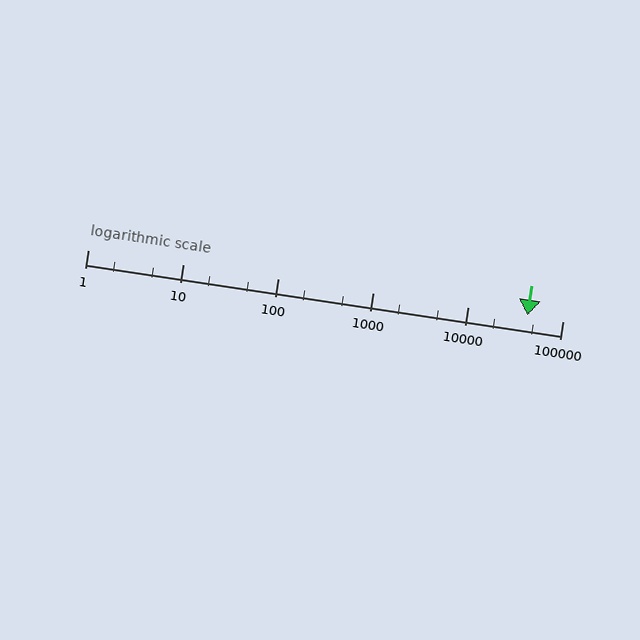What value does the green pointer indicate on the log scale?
The pointer indicates approximately 43000.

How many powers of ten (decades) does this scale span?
The scale spans 5 decades, from 1 to 100000.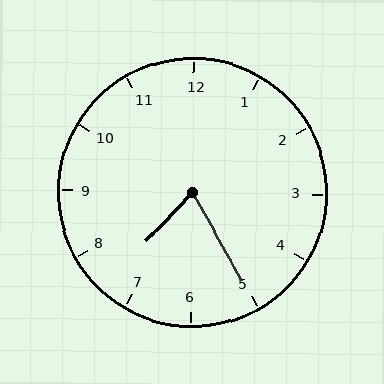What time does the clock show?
7:25.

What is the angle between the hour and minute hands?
Approximately 72 degrees.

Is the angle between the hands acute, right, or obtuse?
It is acute.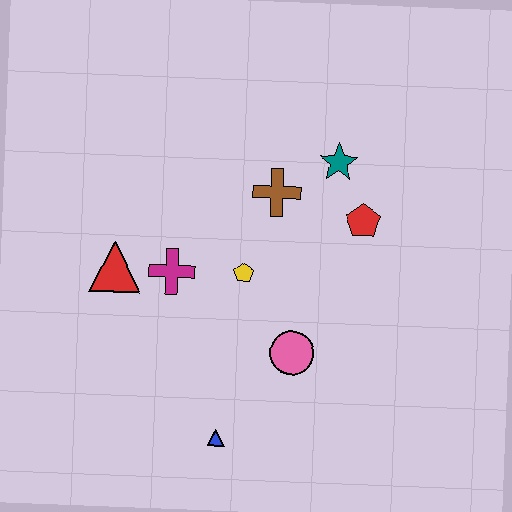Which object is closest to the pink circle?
The yellow pentagon is closest to the pink circle.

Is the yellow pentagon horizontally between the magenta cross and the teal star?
Yes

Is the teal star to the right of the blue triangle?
Yes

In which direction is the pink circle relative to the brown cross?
The pink circle is below the brown cross.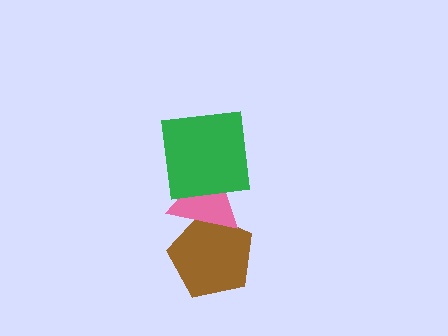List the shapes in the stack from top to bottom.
From top to bottom: the green square, the pink triangle, the brown pentagon.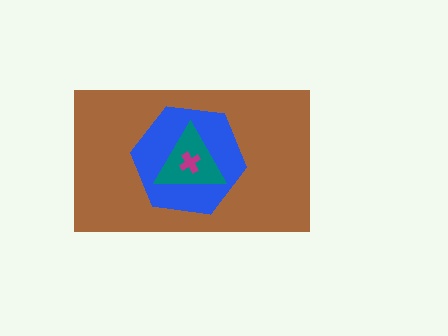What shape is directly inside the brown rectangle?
The blue hexagon.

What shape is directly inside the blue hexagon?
The teal triangle.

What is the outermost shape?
The brown rectangle.